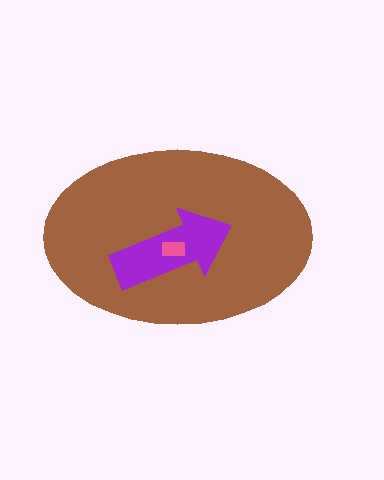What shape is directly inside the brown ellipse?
The purple arrow.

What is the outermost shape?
The brown ellipse.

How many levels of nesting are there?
3.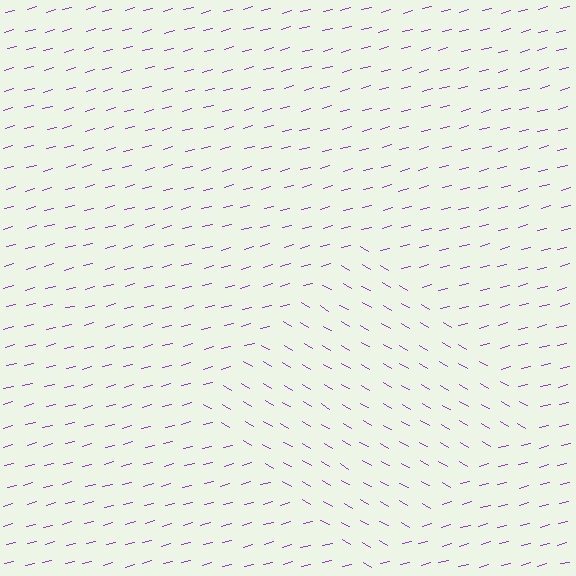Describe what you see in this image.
The image is filled with small purple line segments. A diamond region in the image has lines oriented differently from the surrounding lines, creating a visible texture boundary.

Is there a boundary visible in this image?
Yes, there is a texture boundary formed by a change in line orientation.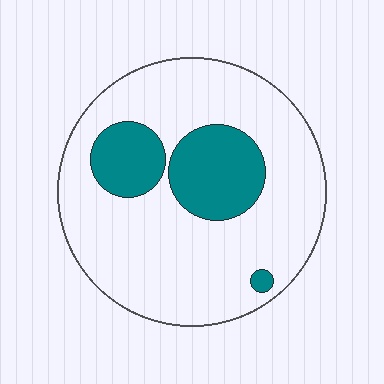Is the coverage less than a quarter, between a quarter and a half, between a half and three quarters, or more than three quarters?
Less than a quarter.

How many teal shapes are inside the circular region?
3.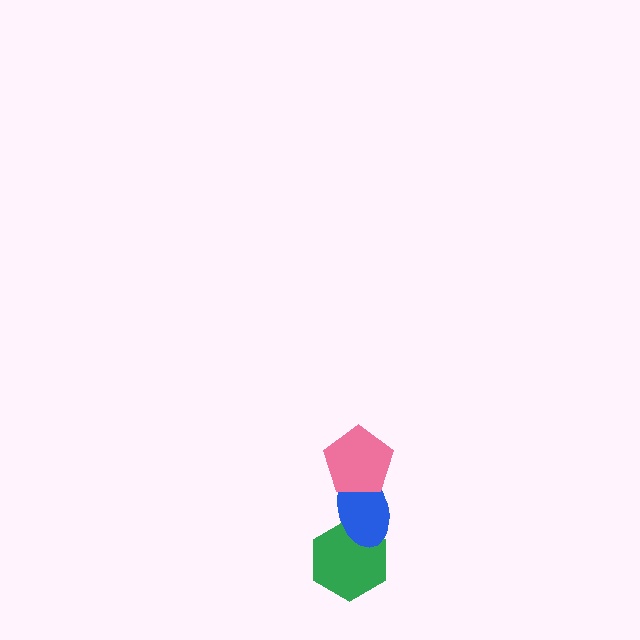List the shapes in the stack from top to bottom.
From top to bottom: the pink pentagon, the blue ellipse, the green hexagon.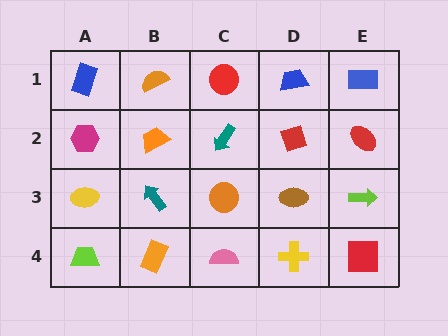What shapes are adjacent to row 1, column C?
A teal arrow (row 2, column C), an orange semicircle (row 1, column B), a blue trapezoid (row 1, column D).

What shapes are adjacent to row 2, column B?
An orange semicircle (row 1, column B), a teal arrow (row 3, column B), a magenta hexagon (row 2, column A), a teal arrow (row 2, column C).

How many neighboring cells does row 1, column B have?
3.